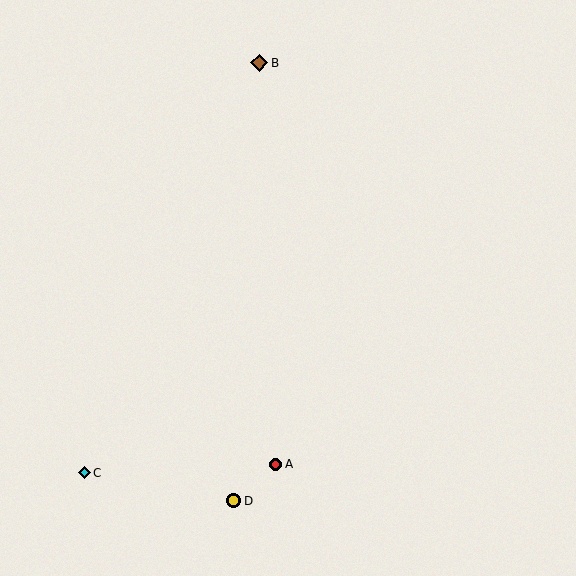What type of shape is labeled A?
Shape A is a red circle.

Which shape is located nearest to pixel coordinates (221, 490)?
The yellow circle (labeled D) at (233, 501) is nearest to that location.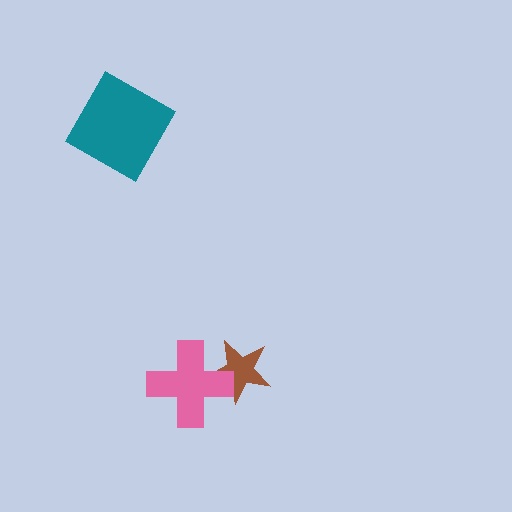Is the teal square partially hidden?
No, no other shape covers it.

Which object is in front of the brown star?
The pink cross is in front of the brown star.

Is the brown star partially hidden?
Yes, it is partially covered by another shape.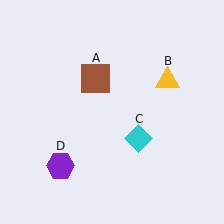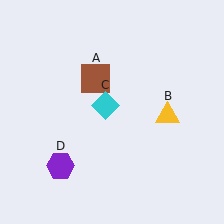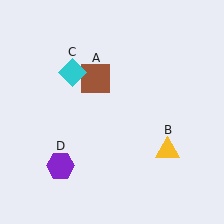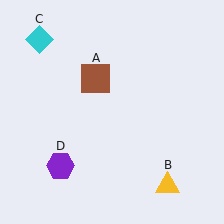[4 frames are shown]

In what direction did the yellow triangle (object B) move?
The yellow triangle (object B) moved down.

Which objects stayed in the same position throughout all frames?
Brown square (object A) and purple hexagon (object D) remained stationary.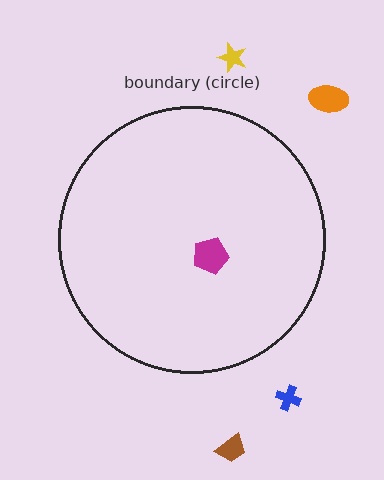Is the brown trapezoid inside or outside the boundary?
Outside.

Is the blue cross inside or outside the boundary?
Outside.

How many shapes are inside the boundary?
1 inside, 4 outside.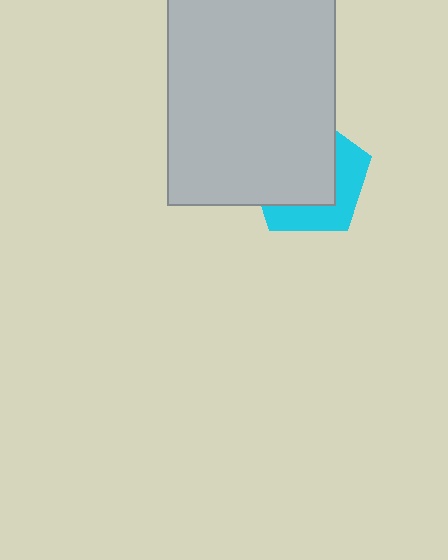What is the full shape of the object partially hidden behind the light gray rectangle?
The partially hidden object is a cyan pentagon.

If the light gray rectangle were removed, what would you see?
You would see the complete cyan pentagon.